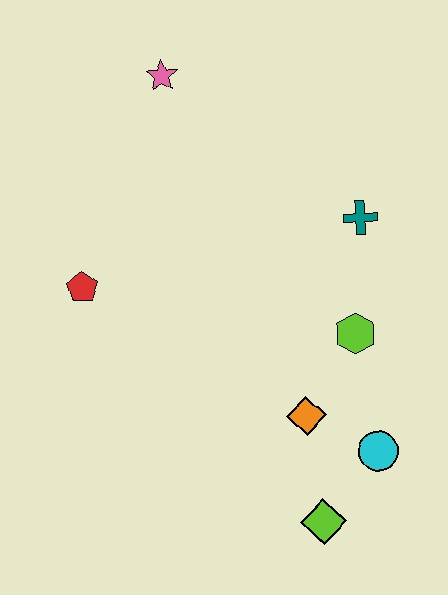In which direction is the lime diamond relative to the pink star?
The lime diamond is below the pink star.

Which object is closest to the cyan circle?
The orange diamond is closest to the cyan circle.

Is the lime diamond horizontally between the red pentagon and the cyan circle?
Yes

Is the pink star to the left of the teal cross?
Yes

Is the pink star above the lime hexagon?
Yes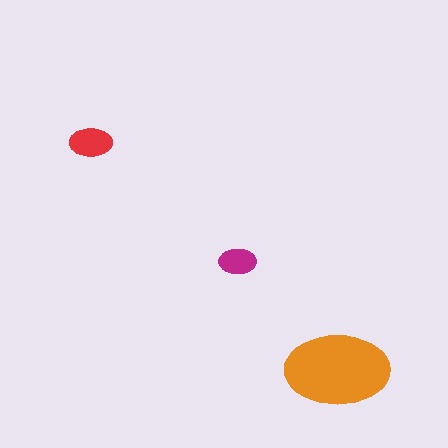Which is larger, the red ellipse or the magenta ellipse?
The red one.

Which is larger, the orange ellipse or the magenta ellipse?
The orange one.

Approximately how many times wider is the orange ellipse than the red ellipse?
About 2.5 times wider.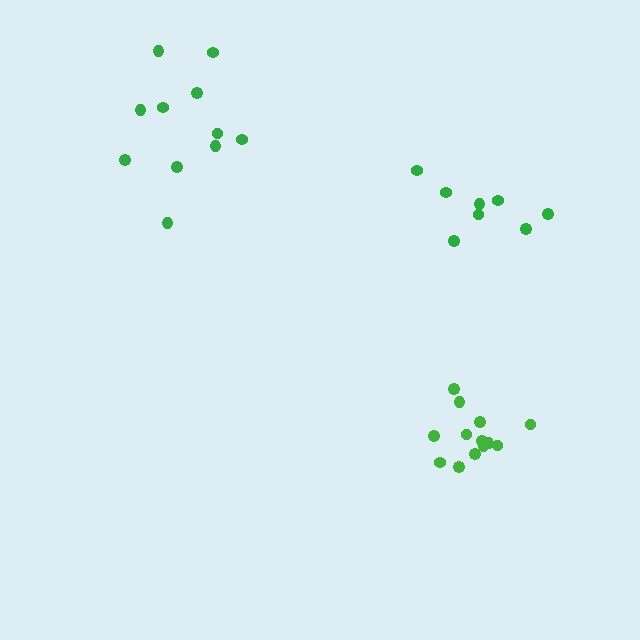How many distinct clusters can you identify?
There are 3 distinct clusters.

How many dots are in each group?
Group 1: 13 dots, Group 2: 8 dots, Group 3: 11 dots (32 total).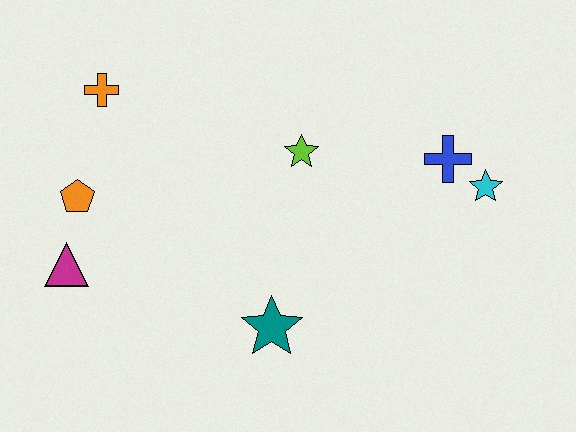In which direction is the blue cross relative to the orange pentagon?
The blue cross is to the right of the orange pentagon.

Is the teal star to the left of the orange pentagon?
No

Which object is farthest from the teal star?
The orange cross is farthest from the teal star.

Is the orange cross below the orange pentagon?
No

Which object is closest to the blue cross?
The cyan star is closest to the blue cross.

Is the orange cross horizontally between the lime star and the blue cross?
No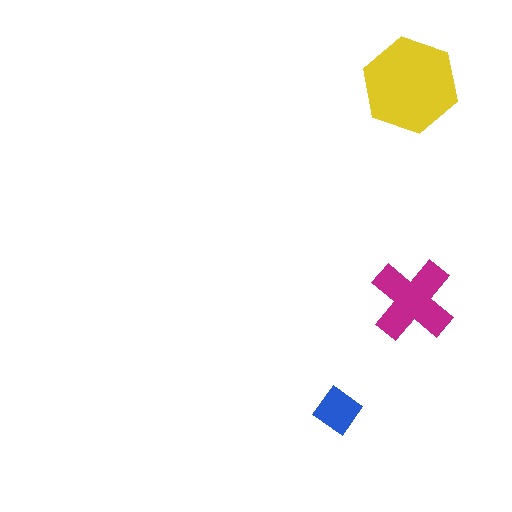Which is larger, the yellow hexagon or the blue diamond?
The yellow hexagon.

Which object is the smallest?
The blue diamond.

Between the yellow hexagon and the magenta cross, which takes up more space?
The yellow hexagon.